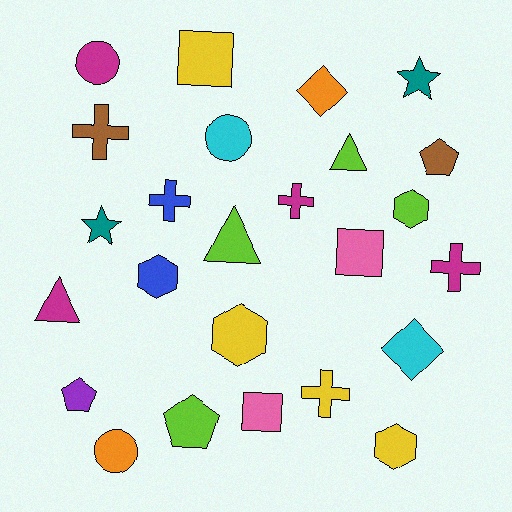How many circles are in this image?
There are 3 circles.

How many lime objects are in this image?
There are 4 lime objects.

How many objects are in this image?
There are 25 objects.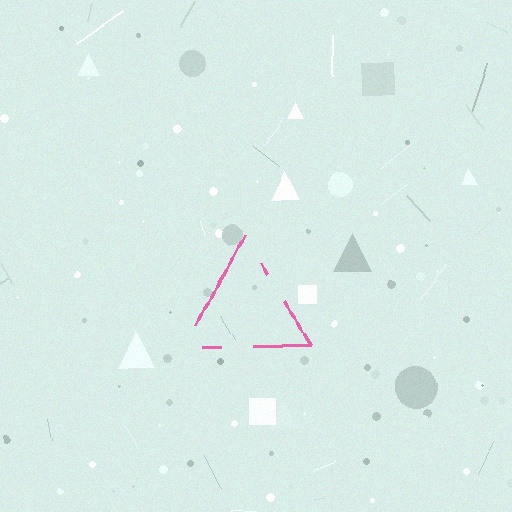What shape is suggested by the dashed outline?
The dashed outline suggests a triangle.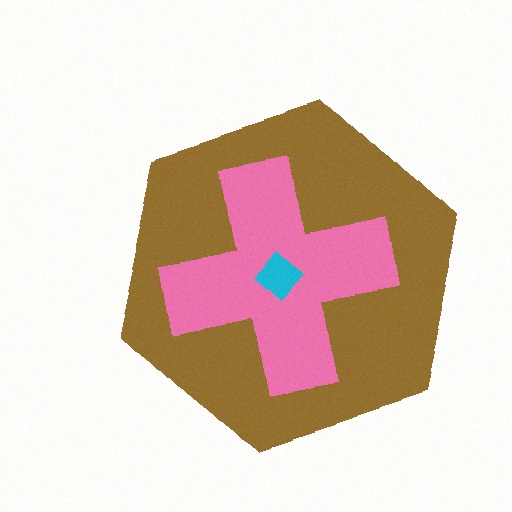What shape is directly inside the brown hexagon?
The pink cross.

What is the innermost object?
The cyan diamond.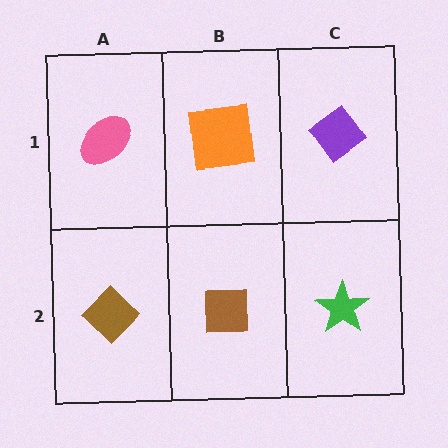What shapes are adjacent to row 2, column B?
An orange square (row 1, column B), a brown diamond (row 2, column A), a green star (row 2, column C).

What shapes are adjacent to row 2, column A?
A pink ellipse (row 1, column A), a brown square (row 2, column B).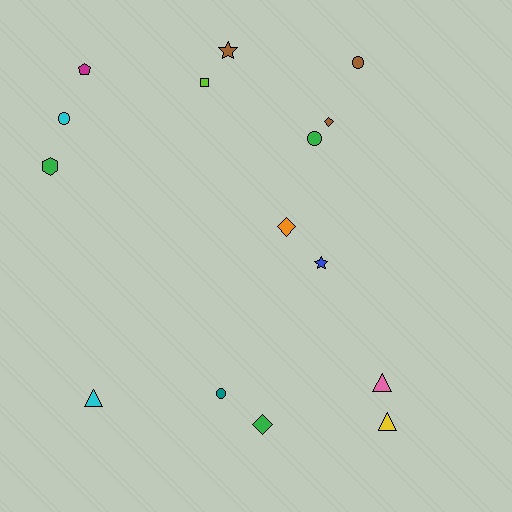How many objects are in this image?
There are 15 objects.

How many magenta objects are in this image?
There is 1 magenta object.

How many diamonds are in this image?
There are 3 diamonds.